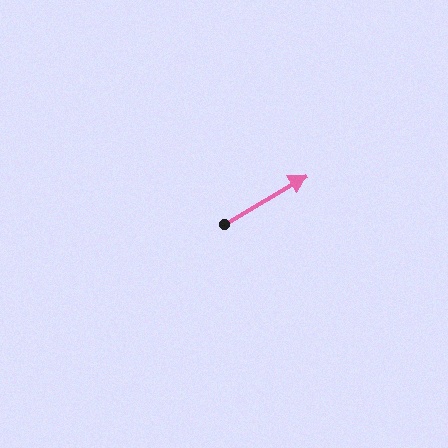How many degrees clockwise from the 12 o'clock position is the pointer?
Approximately 60 degrees.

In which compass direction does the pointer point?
Northeast.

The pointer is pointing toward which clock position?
Roughly 2 o'clock.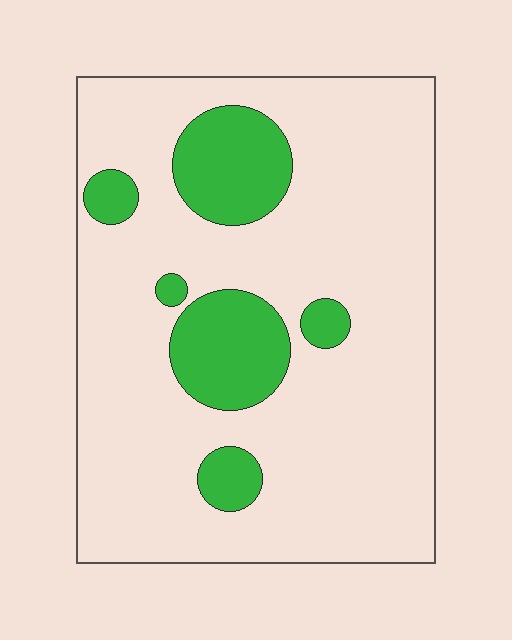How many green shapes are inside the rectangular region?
6.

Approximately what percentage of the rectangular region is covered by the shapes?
Approximately 20%.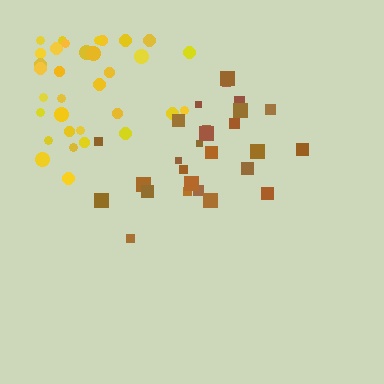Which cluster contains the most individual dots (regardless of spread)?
Yellow (33).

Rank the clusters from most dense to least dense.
brown, yellow.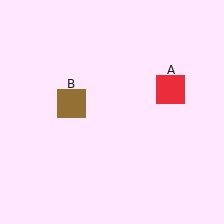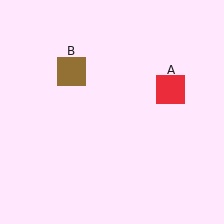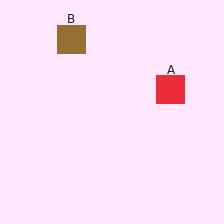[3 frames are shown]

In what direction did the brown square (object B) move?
The brown square (object B) moved up.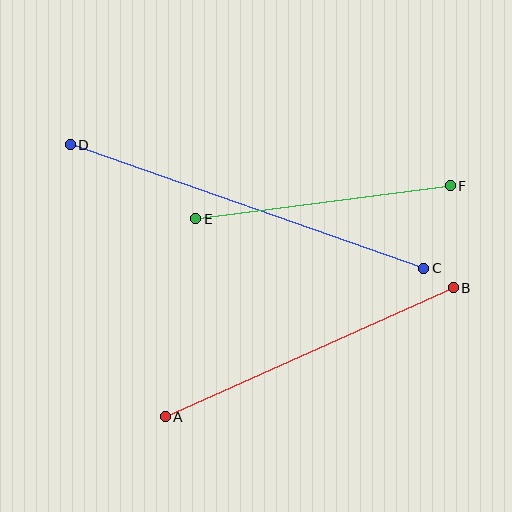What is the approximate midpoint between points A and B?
The midpoint is at approximately (309, 352) pixels.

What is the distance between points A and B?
The distance is approximately 315 pixels.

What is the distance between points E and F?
The distance is approximately 256 pixels.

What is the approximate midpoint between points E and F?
The midpoint is at approximately (323, 202) pixels.